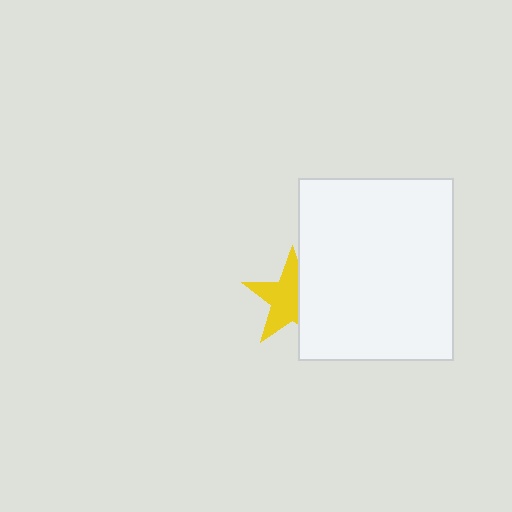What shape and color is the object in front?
The object in front is a white rectangle.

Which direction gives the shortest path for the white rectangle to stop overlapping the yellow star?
Moving right gives the shortest separation.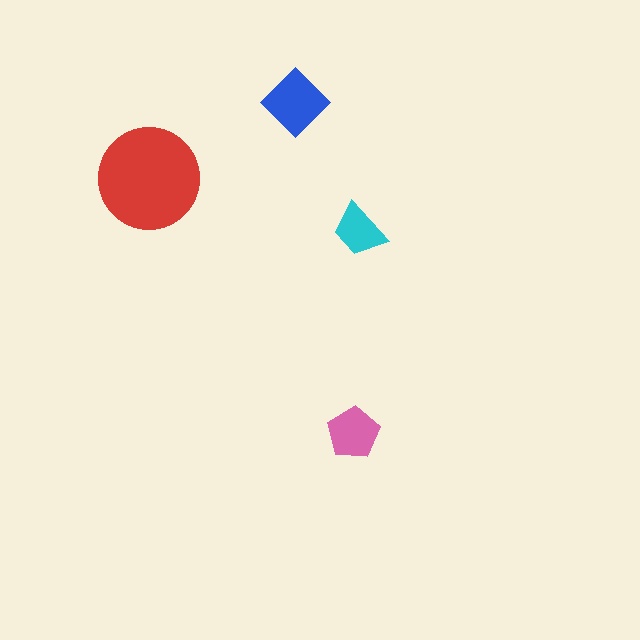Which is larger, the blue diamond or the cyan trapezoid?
The blue diamond.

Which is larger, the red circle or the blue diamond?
The red circle.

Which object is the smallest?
The cyan trapezoid.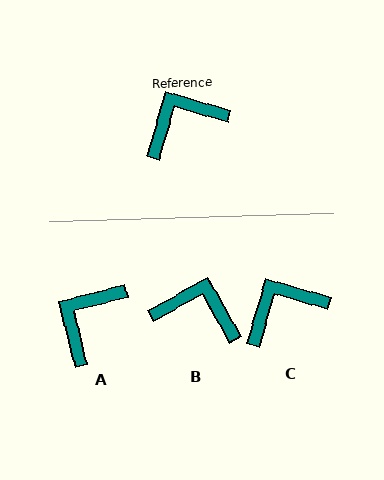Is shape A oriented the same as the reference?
No, it is off by about 30 degrees.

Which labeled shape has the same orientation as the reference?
C.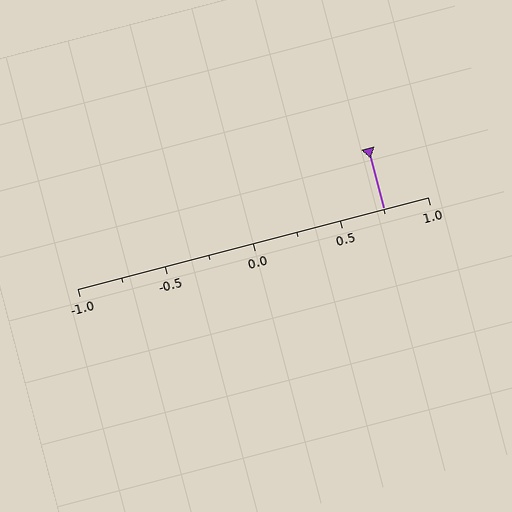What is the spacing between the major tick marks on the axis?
The major ticks are spaced 0.5 apart.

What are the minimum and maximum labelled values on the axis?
The axis runs from -1.0 to 1.0.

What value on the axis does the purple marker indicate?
The marker indicates approximately 0.75.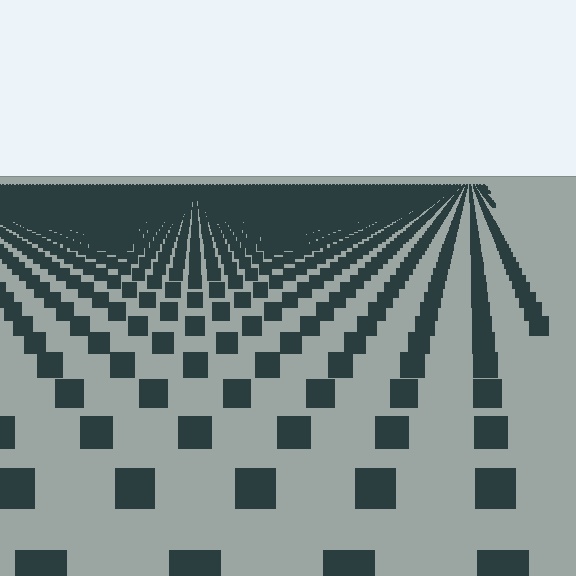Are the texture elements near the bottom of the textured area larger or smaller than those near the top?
Larger. Near the bottom, elements are closer to the viewer and appear at a bigger on-screen size.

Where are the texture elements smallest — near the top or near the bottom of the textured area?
Near the top.